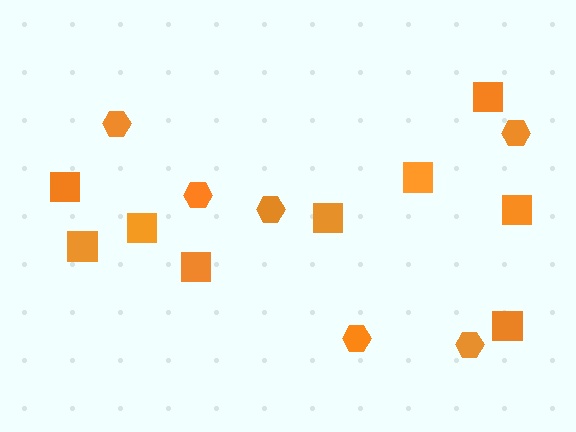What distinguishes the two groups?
There are 2 groups: one group of hexagons (6) and one group of squares (9).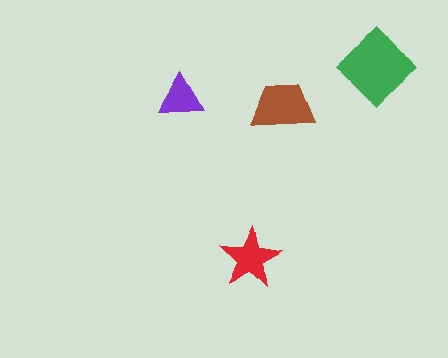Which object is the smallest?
The purple triangle.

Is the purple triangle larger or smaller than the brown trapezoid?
Smaller.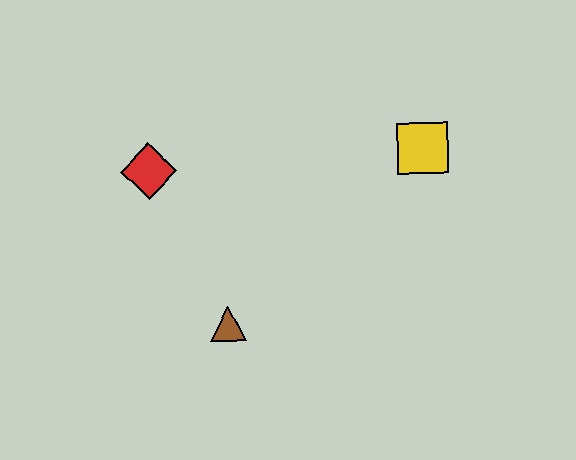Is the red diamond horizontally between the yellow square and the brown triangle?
No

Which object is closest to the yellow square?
The brown triangle is closest to the yellow square.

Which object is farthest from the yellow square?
The red diamond is farthest from the yellow square.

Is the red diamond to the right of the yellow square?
No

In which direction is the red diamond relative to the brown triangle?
The red diamond is above the brown triangle.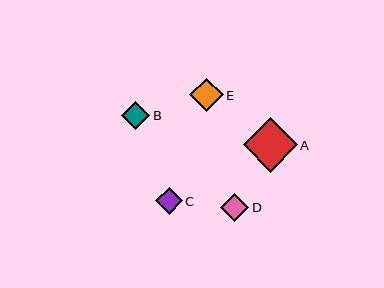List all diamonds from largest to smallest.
From largest to smallest: A, E, D, B, C.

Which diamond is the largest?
Diamond A is the largest with a size of approximately 54 pixels.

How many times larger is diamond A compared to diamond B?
Diamond A is approximately 2.0 times the size of diamond B.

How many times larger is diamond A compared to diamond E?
Diamond A is approximately 1.6 times the size of diamond E.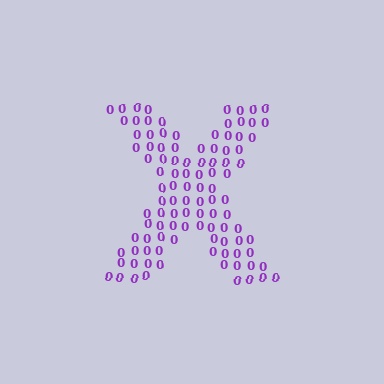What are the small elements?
The small elements are digit 0's.